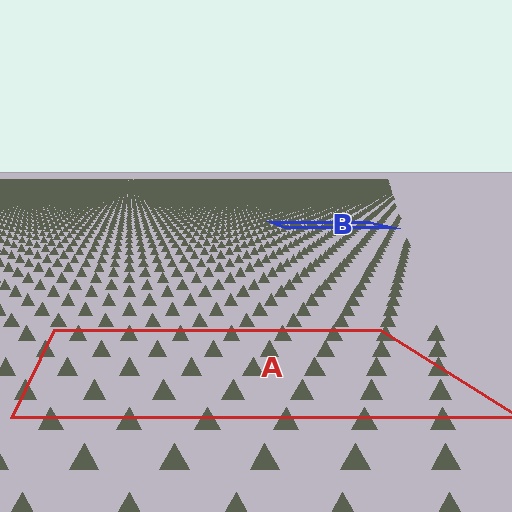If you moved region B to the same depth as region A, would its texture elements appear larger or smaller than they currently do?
They would appear larger. At a closer depth, the same texture elements are projected at a bigger on-screen size.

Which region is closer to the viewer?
Region A is closer. The texture elements there are larger and more spread out.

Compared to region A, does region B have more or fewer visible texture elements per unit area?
Region B has more texture elements per unit area — they are packed more densely because it is farther away.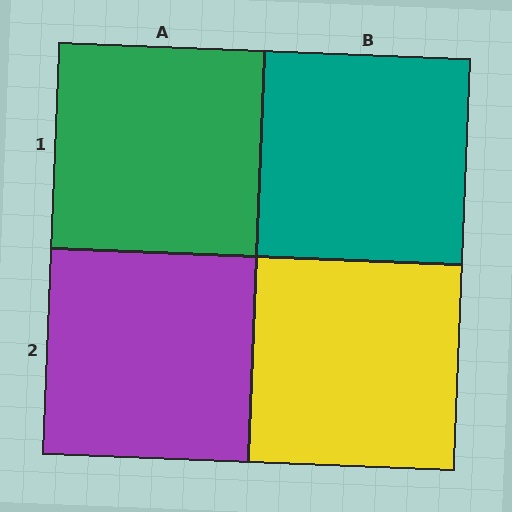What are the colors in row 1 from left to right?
Green, teal.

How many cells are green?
1 cell is green.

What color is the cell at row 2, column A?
Purple.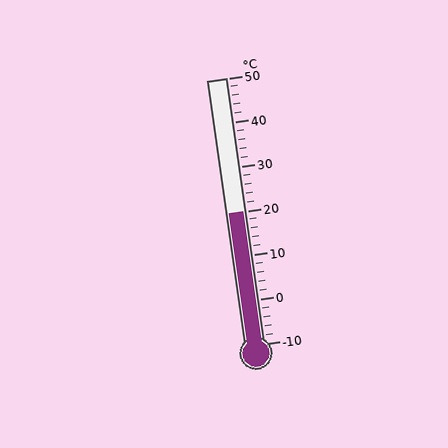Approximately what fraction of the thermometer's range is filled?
The thermometer is filled to approximately 50% of its range.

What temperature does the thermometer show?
The thermometer shows approximately 20°C.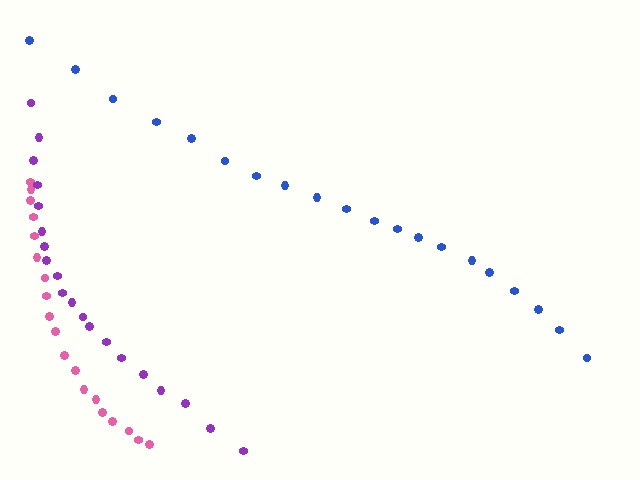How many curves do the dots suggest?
There are 3 distinct paths.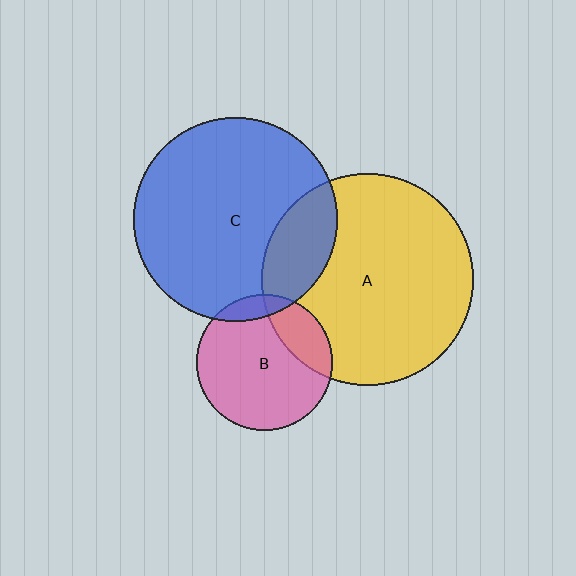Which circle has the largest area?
Circle A (yellow).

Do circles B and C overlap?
Yes.